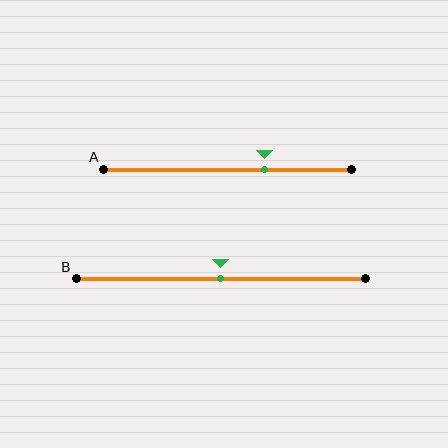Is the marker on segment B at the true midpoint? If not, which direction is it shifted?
Yes, the marker on segment B is at the true midpoint.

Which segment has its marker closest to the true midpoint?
Segment B has its marker closest to the true midpoint.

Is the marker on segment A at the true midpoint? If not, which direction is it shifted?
No, the marker on segment A is shifted to the right by about 15% of the segment length.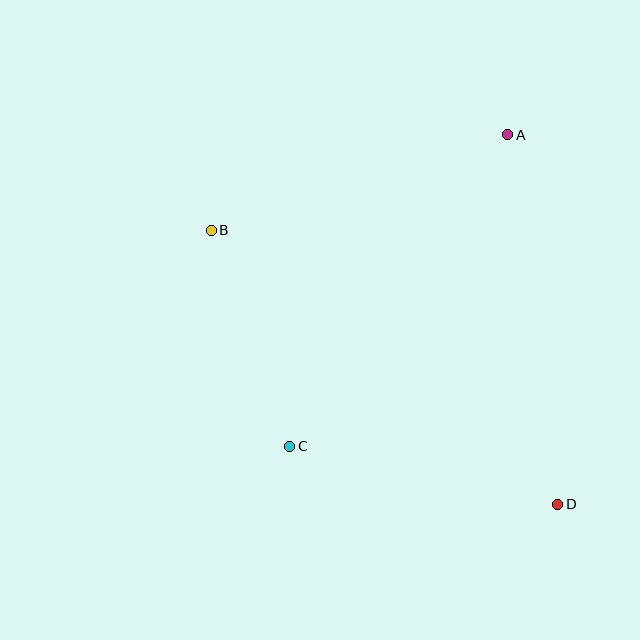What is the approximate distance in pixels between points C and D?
The distance between C and D is approximately 274 pixels.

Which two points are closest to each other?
Points B and C are closest to each other.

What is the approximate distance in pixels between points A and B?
The distance between A and B is approximately 311 pixels.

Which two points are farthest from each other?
Points B and D are farthest from each other.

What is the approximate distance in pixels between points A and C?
The distance between A and C is approximately 380 pixels.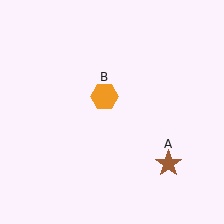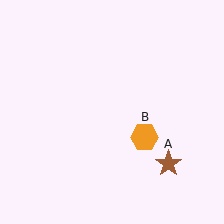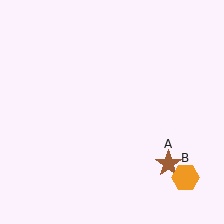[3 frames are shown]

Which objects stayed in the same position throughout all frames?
Brown star (object A) remained stationary.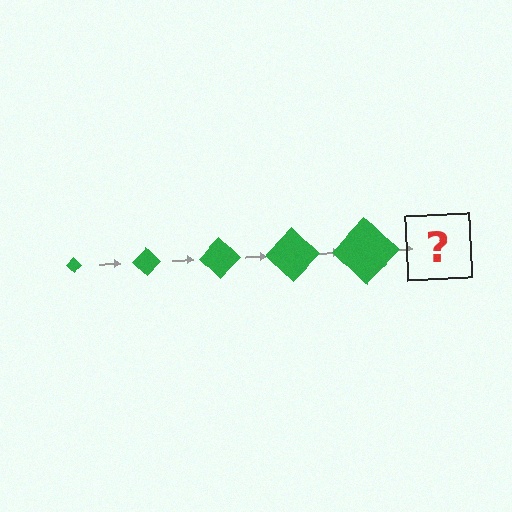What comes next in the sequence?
The next element should be a green diamond, larger than the previous one.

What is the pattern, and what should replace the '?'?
The pattern is that the diamond gets progressively larger each step. The '?' should be a green diamond, larger than the previous one.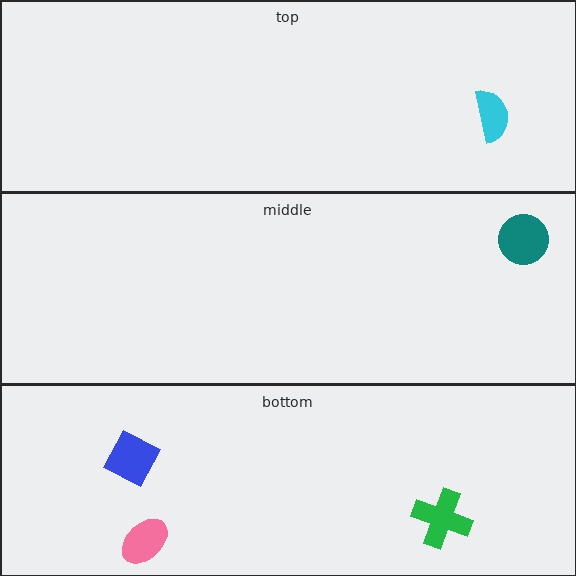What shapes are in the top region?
The cyan semicircle.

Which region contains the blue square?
The bottom region.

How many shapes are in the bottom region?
3.